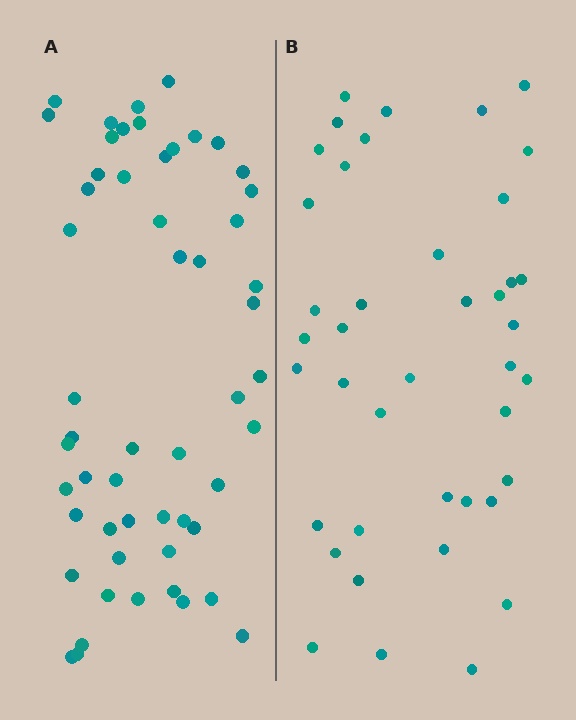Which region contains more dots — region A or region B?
Region A (the left region) has more dots.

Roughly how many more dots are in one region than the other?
Region A has approximately 15 more dots than region B.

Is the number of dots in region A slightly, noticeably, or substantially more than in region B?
Region A has noticeably more, but not dramatically so. The ratio is roughly 1.3 to 1.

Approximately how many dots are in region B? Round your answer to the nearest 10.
About 40 dots. (The exact count is 41, which rounds to 40.)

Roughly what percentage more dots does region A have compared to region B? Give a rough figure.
About 30% more.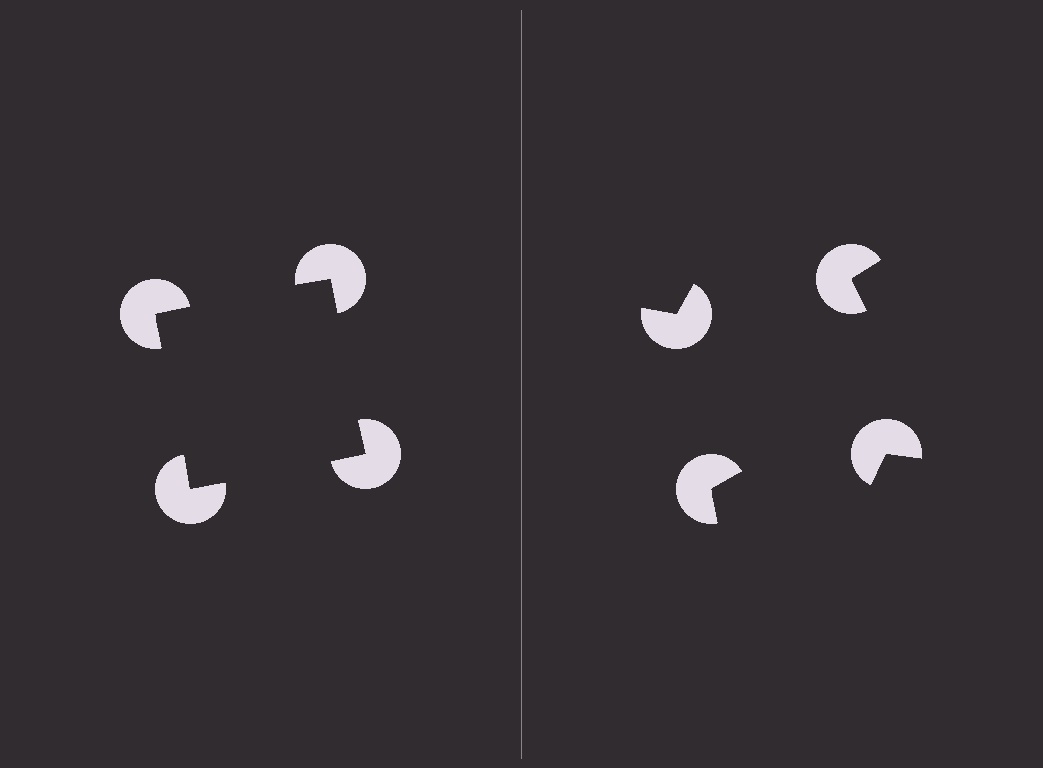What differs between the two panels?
The pac-man discs are positioned identically on both sides; only the wedge orientations differ. On the left they align to a square; on the right they are misaligned.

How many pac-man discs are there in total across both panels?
8 — 4 on each side.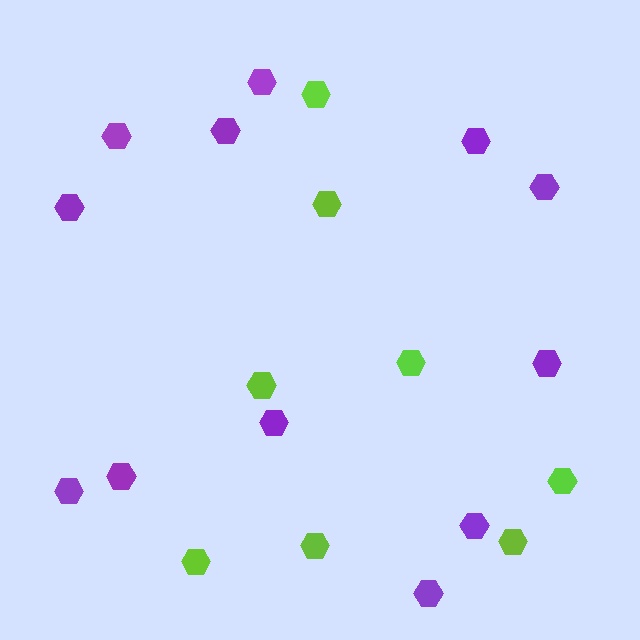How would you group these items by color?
There are 2 groups: one group of purple hexagons (12) and one group of lime hexagons (8).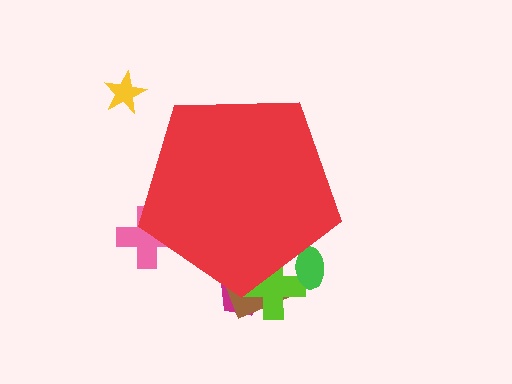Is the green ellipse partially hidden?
Yes, the green ellipse is partially hidden behind the red pentagon.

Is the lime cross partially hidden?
Yes, the lime cross is partially hidden behind the red pentagon.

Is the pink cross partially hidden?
Yes, the pink cross is partially hidden behind the red pentagon.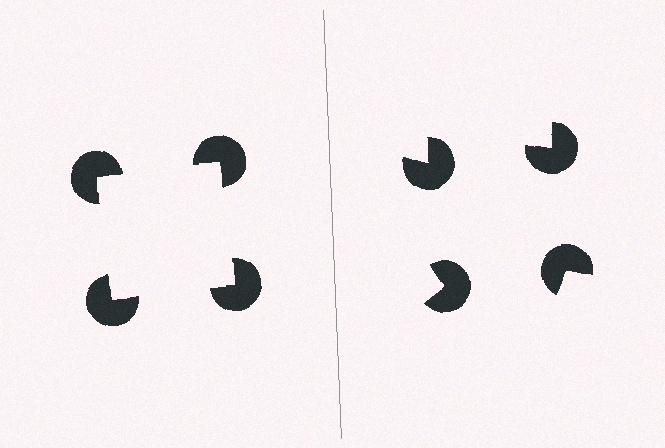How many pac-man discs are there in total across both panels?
8 — 4 on each side.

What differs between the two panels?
The pac-man discs are positioned identically on both sides; only the wedge orientations differ. On the left they align to a square; on the right they are misaligned.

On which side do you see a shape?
An illusory square appears on the left side. On the right side the wedge cuts are rotated, so no coherent shape forms.